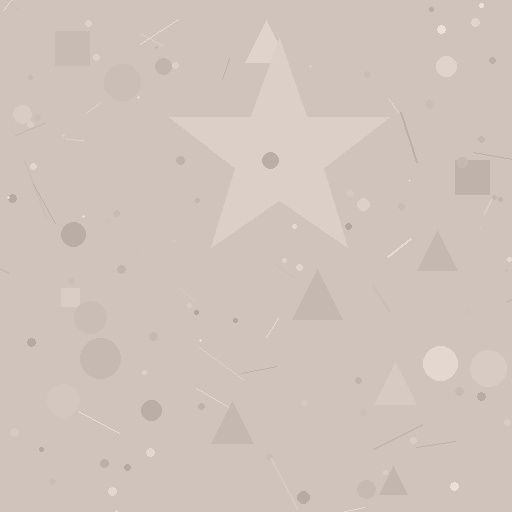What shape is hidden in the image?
A star is hidden in the image.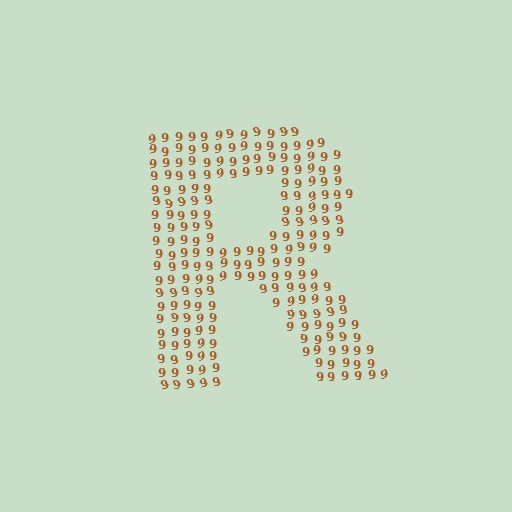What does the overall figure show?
The overall figure shows the letter R.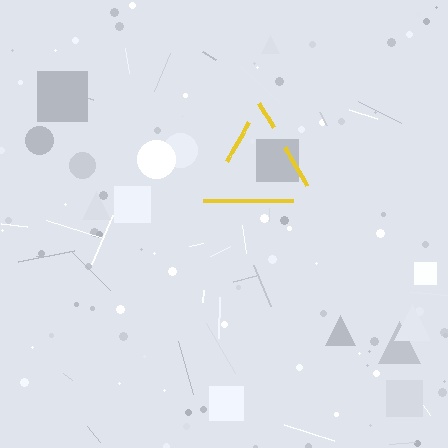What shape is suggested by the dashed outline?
The dashed outline suggests a triangle.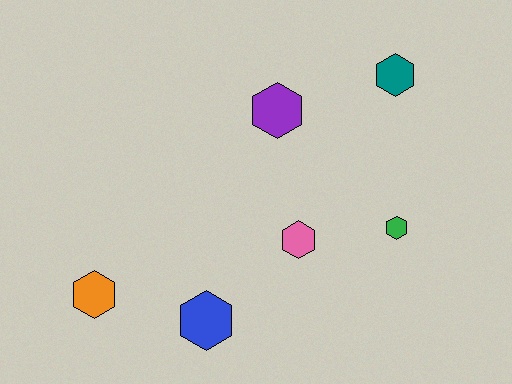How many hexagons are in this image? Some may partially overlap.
There are 6 hexagons.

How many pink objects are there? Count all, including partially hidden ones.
There is 1 pink object.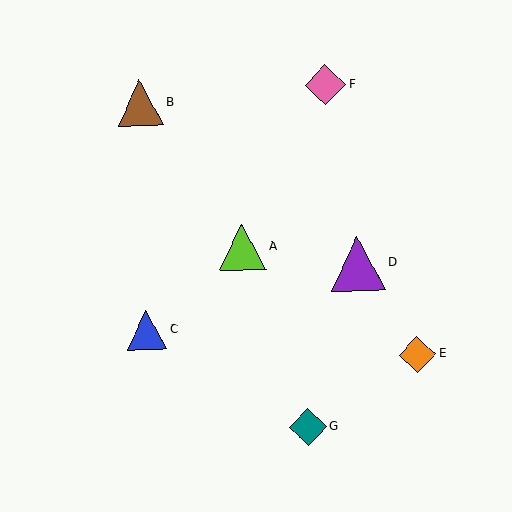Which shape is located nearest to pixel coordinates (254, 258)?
The lime triangle (labeled A) at (242, 247) is nearest to that location.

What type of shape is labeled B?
Shape B is a brown triangle.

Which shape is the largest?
The purple triangle (labeled D) is the largest.